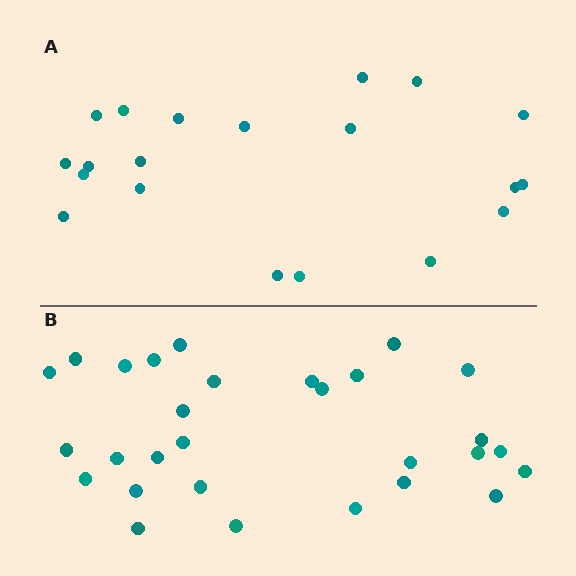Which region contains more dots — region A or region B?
Region B (the bottom region) has more dots.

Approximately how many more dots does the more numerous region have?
Region B has roughly 8 or so more dots than region A.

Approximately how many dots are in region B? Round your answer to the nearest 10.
About 30 dots. (The exact count is 29, which rounds to 30.)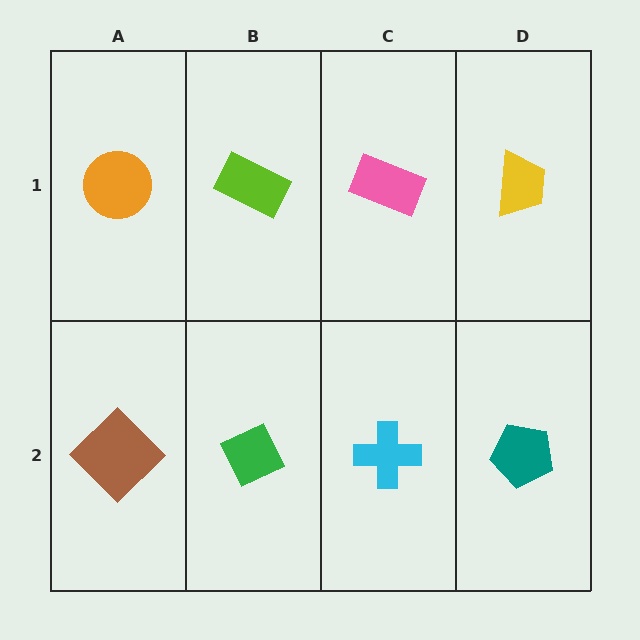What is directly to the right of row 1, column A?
A lime rectangle.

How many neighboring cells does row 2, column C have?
3.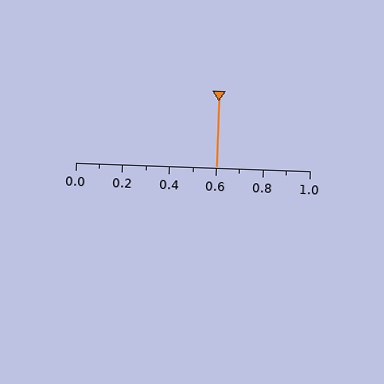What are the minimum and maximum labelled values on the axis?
The axis runs from 0.0 to 1.0.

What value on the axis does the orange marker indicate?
The marker indicates approximately 0.6.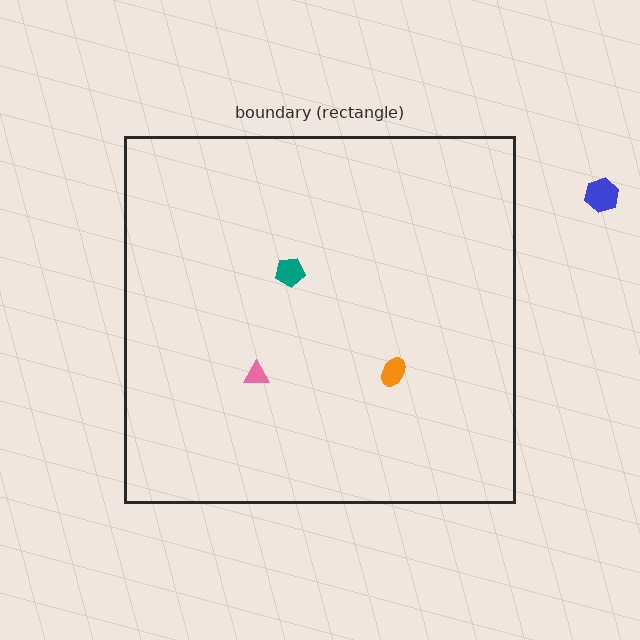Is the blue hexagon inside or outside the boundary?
Outside.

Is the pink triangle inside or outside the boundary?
Inside.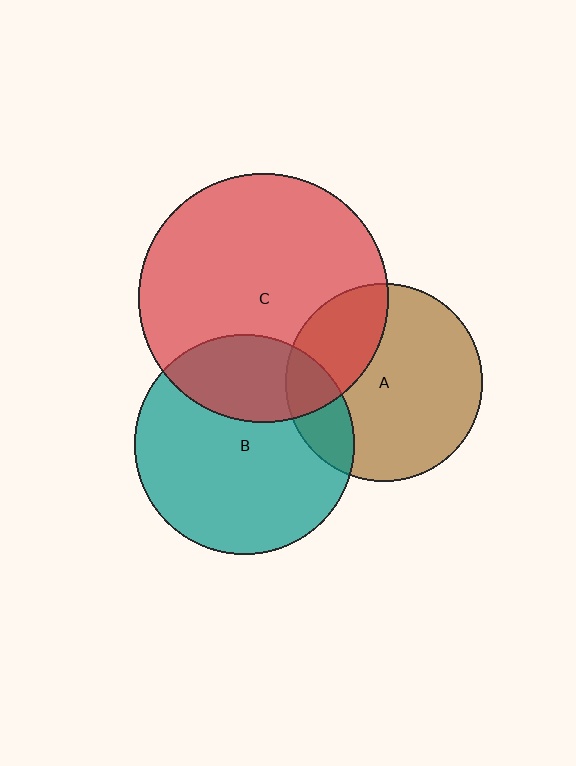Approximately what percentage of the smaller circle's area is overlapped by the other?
Approximately 30%.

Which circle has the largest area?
Circle C (red).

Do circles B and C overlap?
Yes.